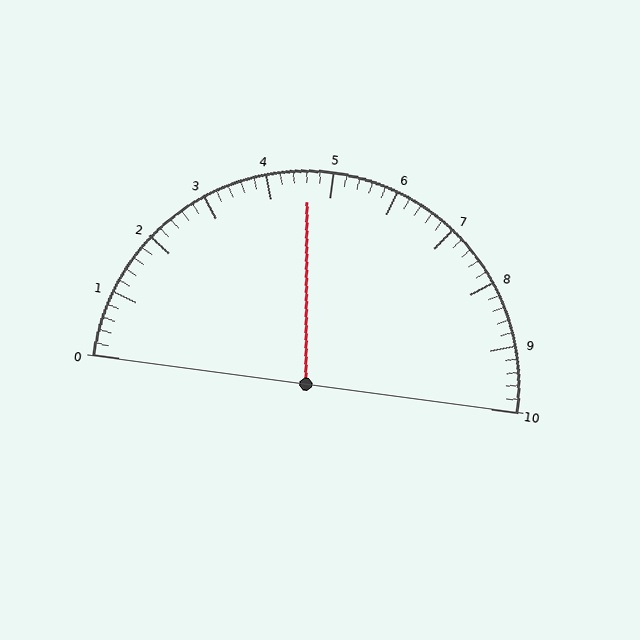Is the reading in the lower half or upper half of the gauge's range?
The reading is in the lower half of the range (0 to 10).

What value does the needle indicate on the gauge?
The needle indicates approximately 4.6.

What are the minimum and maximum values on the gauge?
The gauge ranges from 0 to 10.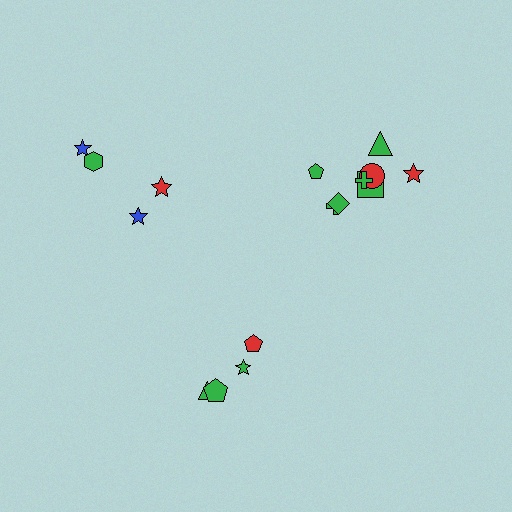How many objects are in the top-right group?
There are 8 objects.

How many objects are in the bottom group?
There are 4 objects.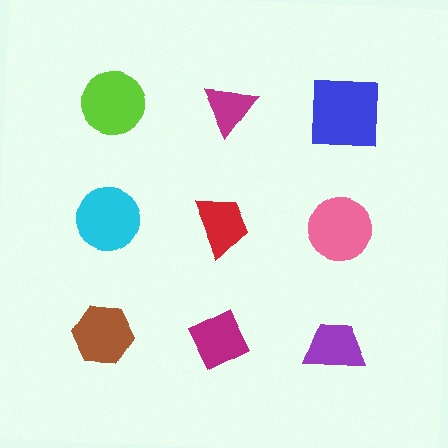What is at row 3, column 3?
A purple trapezoid.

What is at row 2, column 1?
A cyan circle.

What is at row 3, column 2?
A magenta diamond.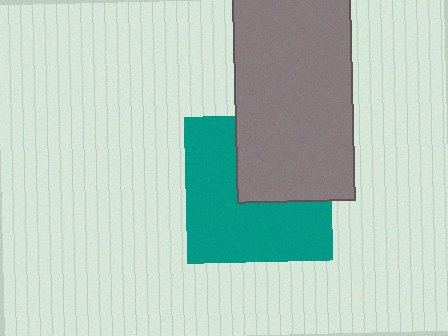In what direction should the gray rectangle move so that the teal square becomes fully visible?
The gray rectangle should move toward the upper-right. That is the shortest direction to clear the overlap and leave the teal square fully visible.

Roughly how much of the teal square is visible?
About half of it is visible (roughly 61%).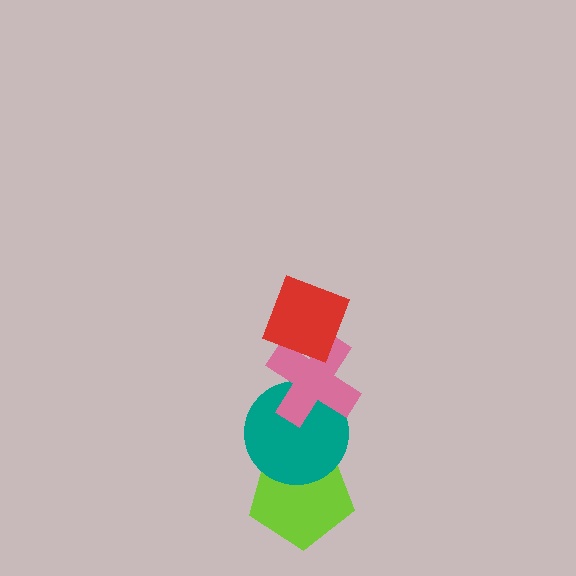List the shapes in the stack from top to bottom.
From top to bottom: the red diamond, the pink cross, the teal circle, the lime pentagon.